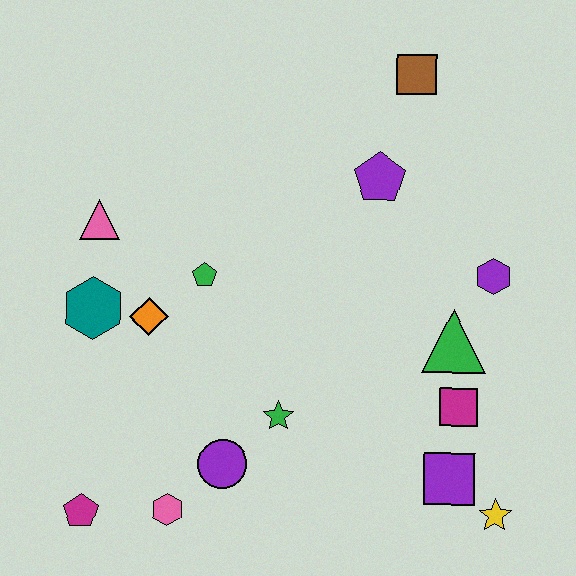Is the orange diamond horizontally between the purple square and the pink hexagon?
No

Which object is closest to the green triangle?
The magenta square is closest to the green triangle.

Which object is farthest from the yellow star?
The pink triangle is farthest from the yellow star.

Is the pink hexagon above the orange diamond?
No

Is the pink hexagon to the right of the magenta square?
No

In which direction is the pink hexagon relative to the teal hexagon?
The pink hexagon is below the teal hexagon.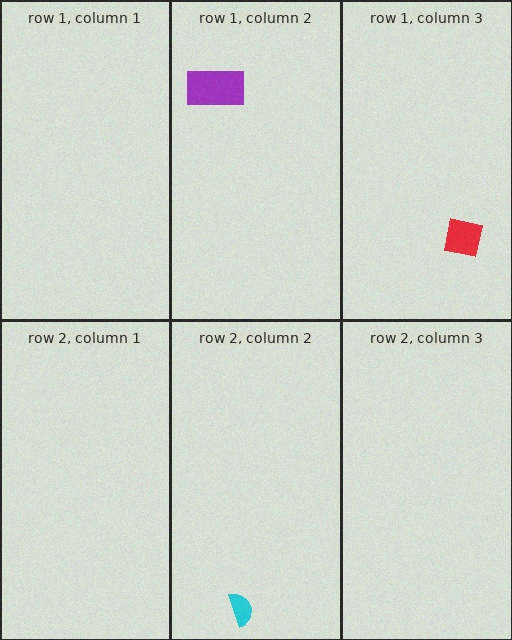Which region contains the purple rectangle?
The row 1, column 2 region.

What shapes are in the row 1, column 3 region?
The red square.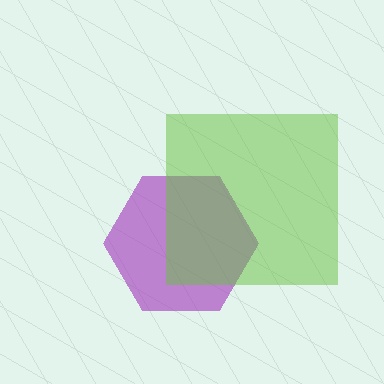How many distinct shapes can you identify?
There are 2 distinct shapes: a purple hexagon, a lime square.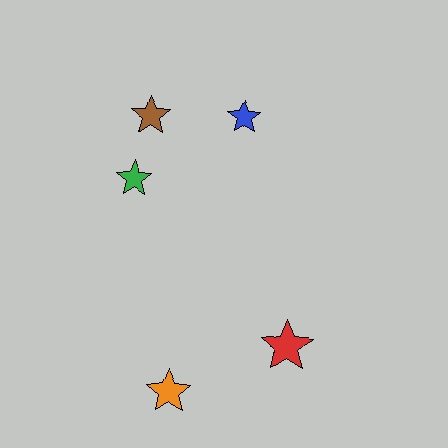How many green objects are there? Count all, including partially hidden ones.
There is 1 green object.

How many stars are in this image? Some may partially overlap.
There are 5 stars.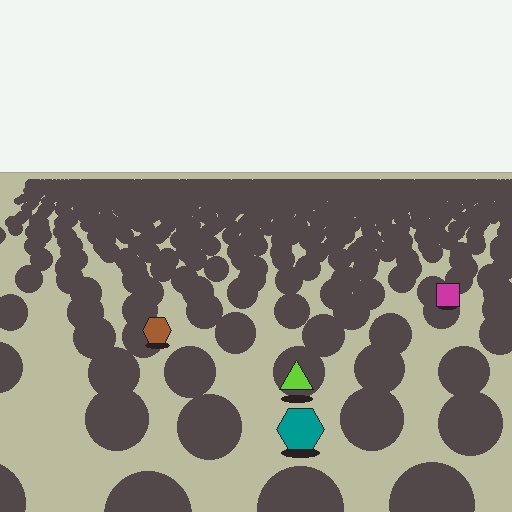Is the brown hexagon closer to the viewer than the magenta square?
Yes. The brown hexagon is closer — you can tell from the texture gradient: the ground texture is coarser near it.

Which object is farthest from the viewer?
The magenta square is farthest from the viewer. It appears smaller and the ground texture around it is denser.